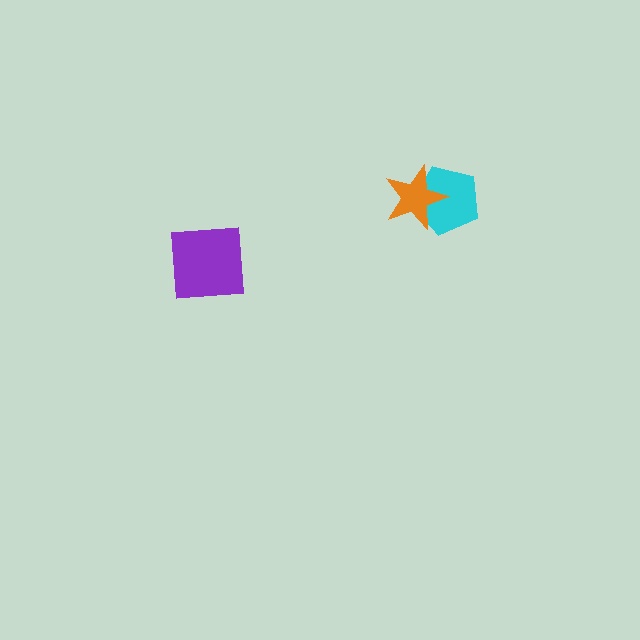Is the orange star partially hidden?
No, no other shape covers it.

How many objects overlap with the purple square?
0 objects overlap with the purple square.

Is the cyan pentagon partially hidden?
Yes, it is partially covered by another shape.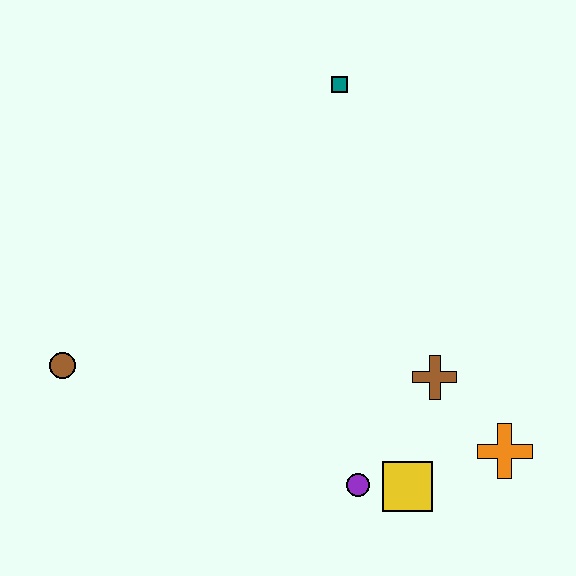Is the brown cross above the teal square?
No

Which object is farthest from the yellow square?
The teal square is farthest from the yellow square.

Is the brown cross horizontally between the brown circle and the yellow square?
No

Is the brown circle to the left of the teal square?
Yes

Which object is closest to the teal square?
The brown cross is closest to the teal square.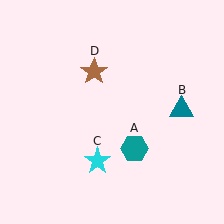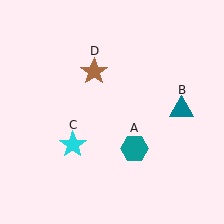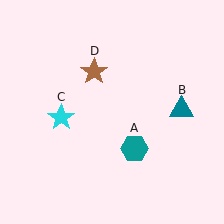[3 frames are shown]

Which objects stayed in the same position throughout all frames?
Teal hexagon (object A) and teal triangle (object B) and brown star (object D) remained stationary.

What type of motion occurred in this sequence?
The cyan star (object C) rotated clockwise around the center of the scene.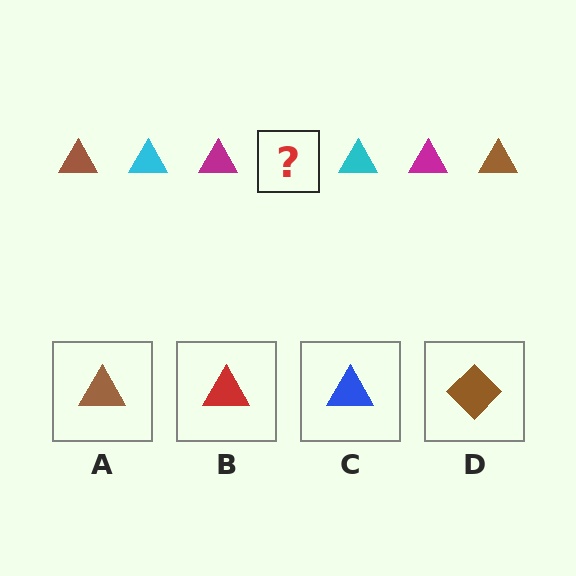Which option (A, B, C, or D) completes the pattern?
A.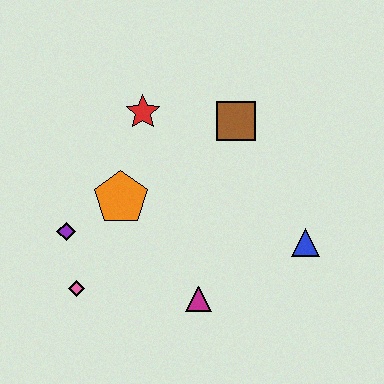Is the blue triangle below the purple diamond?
Yes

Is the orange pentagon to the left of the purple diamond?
No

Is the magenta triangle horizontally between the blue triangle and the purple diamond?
Yes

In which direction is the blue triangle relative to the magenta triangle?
The blue triangle is to the right of the magenta triangle.